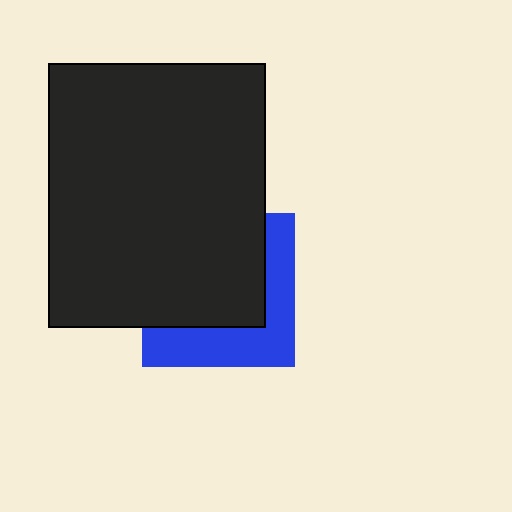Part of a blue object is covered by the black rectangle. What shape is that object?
It is a square.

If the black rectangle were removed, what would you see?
You would see the complete blue square.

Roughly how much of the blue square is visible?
A small part of it is visible (roughly 40%).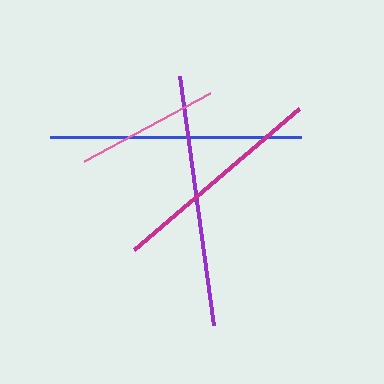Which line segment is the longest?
The purple line is the longest at approximately 252 pixels.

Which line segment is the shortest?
The pink line is the shortest at approximately 143 pixels.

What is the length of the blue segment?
The blue segment is approximately 251 pixels long.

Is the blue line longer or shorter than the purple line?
The purple line is longer than the blue line.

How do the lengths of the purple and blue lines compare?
The purple and blue lines are approximately the same length.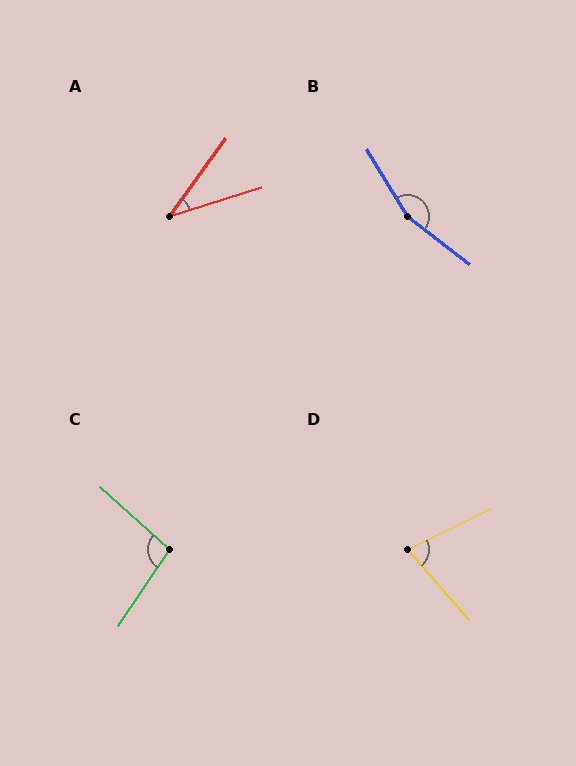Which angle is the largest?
B, at approximately 158 degrees.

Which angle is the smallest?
A, at approximately 37 degrees.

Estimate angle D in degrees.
Approximately 75 degrees.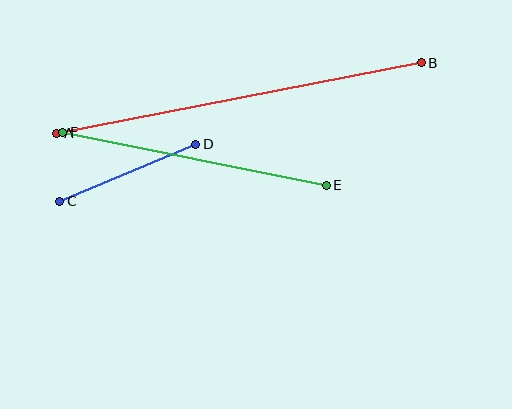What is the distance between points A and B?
The distance is approximately 371 pixels.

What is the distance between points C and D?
The distance is approximately 148 pixels.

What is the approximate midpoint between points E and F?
The midpoint is at approximately (195, 159) pixels.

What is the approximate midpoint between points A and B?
The midpoint is at approximately (239, 98) pixels.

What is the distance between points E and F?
The distance is approximately 269 pixels.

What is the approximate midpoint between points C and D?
The midpoint is at approximately (128, 173) pixels.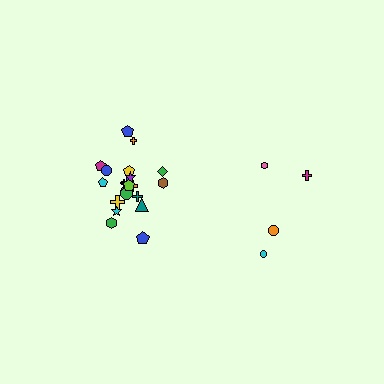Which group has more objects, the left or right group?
The left group.